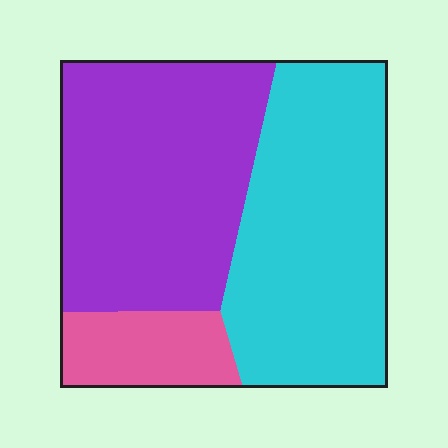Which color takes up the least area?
Pink, at roughly 10%.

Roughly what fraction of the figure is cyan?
Cyan covers 44% of the figure.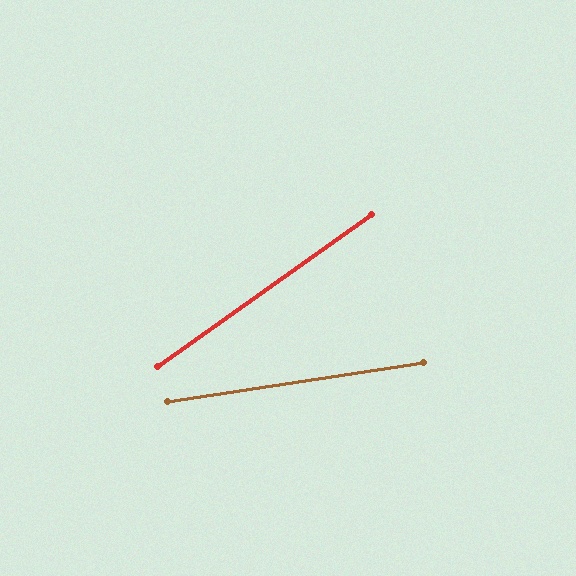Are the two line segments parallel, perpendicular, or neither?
Neither parallel nor perpendicular — they differ by about 27°.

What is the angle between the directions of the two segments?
Approximately 27 degrees.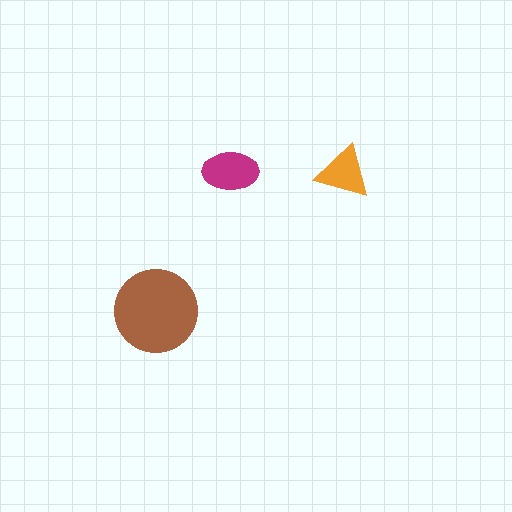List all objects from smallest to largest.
The orange triangle, the magenta ellipse, the brown circle.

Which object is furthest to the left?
The brown circle is leftmost.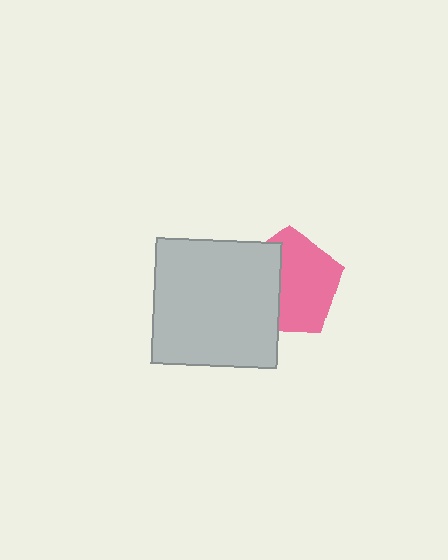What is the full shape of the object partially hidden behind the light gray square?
The partially hidden object is a pink pentagon.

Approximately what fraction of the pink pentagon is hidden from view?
Roughly 41% of the pink pentagon is hidden behind the light gray square.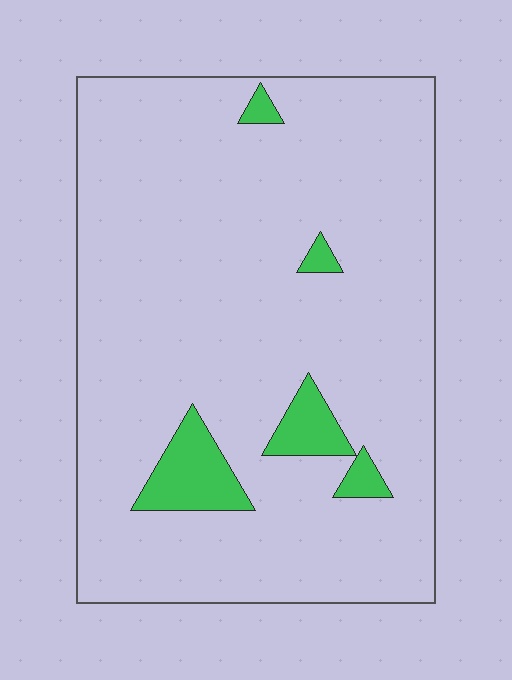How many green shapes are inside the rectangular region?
5.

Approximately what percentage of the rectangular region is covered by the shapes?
Approximately 10%.